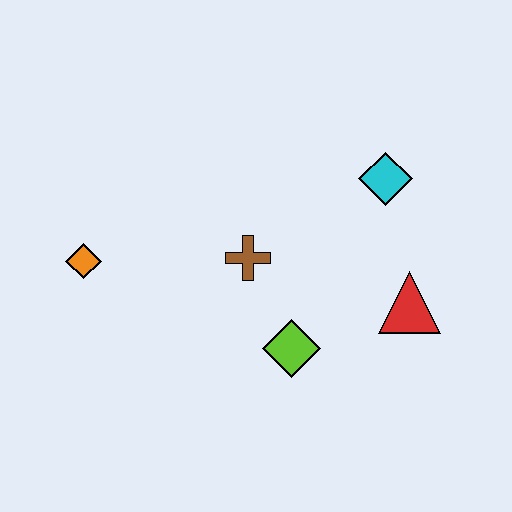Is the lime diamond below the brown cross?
Yes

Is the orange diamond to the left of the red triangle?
Yes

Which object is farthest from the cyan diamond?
The orange diamond is farthest from the cyan diamond.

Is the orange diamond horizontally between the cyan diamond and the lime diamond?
No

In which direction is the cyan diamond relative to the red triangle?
The cyan diamond is above the red triangle.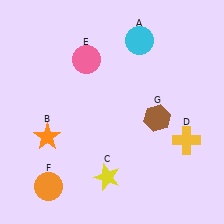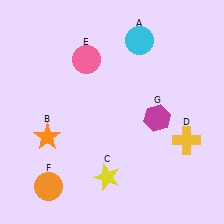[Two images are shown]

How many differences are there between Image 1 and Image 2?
There is 1 difference between the two images.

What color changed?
The hexagon (G) changed from brown in Image 1 to magenta in Image 2.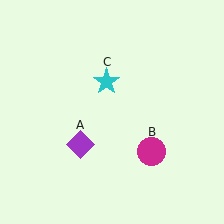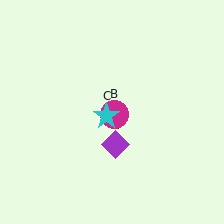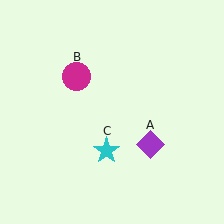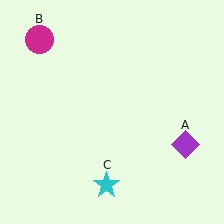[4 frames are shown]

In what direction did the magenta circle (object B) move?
The magenta circle (object B) moved up and to the left.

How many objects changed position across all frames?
3 objects changed position: purple diamond (object A), magenta circle (object B), cyan star (object C).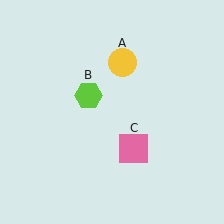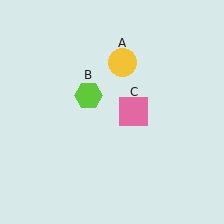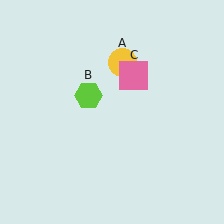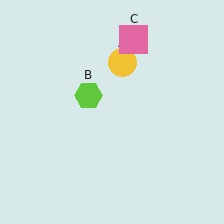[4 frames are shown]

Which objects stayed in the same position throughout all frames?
Yellow circle (object A) and lime hexagon (object B) remained stationary.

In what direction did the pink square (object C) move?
The pink square (object C) moved up.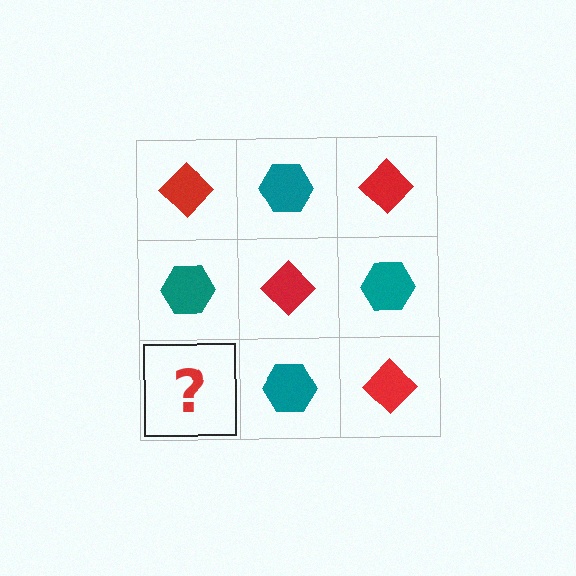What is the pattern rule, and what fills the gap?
The rule is that it alternates red diamond and teal hexagon in a checkerboard pattern. The gap should be filled with a red diamond.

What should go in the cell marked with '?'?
The missing cell should contain a red diamond.